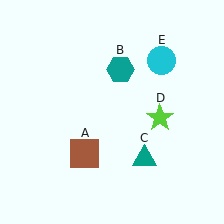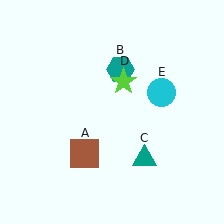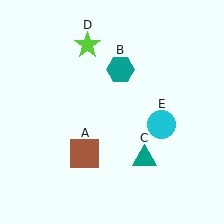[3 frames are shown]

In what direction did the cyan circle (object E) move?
The cyan circle (object E) moved down.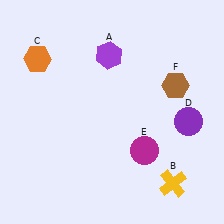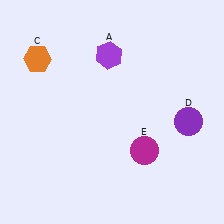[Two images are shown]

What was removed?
The yellow cross (B), the brown hexagon (F) were removed in Image 2.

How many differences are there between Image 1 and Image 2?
There are 2 differences between the two images.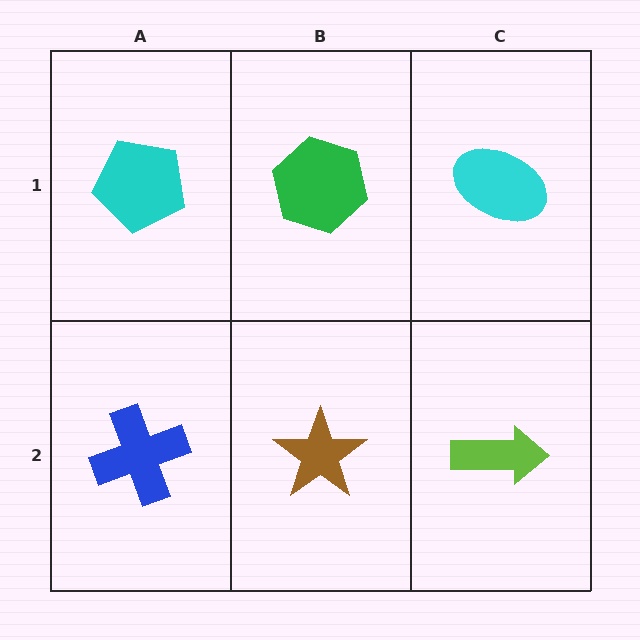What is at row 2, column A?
A blue cross.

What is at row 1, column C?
A cyan ellipse.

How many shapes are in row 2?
3 shapes.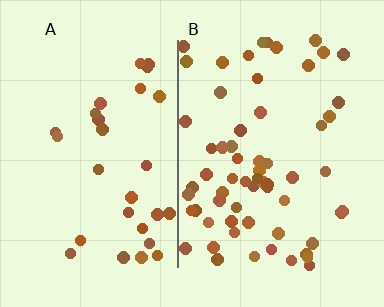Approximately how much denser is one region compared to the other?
Approximately 2.1× — region B over region A.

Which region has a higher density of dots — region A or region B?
B (the right).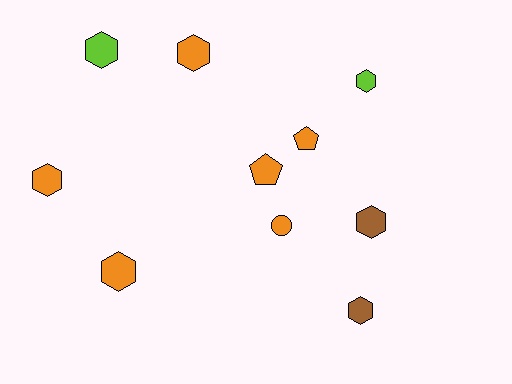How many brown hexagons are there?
There are 2 brown hexagons.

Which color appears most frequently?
Orange, with 6 objects.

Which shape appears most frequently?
Hexagon, with 7 objects.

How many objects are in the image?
There are 10 objects.